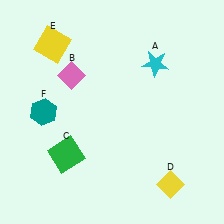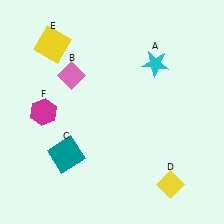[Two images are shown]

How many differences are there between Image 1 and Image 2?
There are 2 differences between the two images.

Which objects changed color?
C changed from green to teal. F changed from teal to magenta.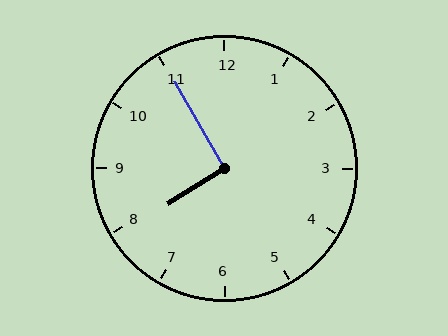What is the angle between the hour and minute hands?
Approximately 92 degrees.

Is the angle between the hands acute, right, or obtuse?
It is right.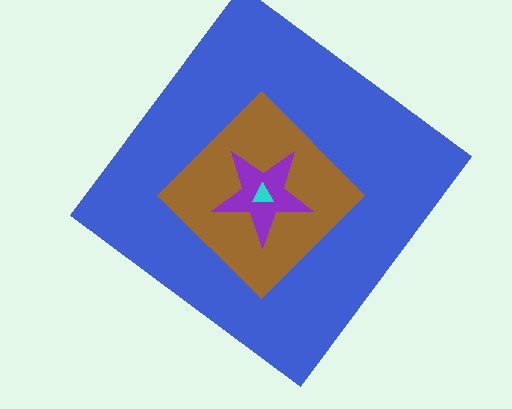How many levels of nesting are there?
4.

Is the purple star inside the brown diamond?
Yes.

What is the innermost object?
The cyan triangle.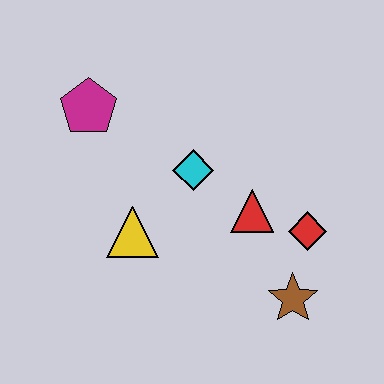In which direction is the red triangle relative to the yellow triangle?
The red triangle is to the right of the yellow triangle.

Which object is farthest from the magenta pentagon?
The brown star is farthest from the magenta pentagon.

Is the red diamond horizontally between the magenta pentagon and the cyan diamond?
No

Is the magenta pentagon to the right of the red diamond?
No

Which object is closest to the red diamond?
The red triangle is closest to the red diamond.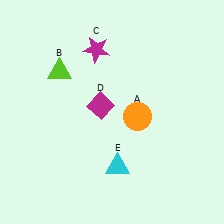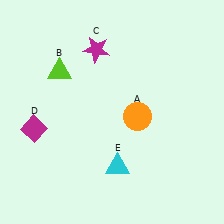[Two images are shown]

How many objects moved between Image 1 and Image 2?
1 object moved between the two images.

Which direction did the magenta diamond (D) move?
The magenta diamond (D) moved left.